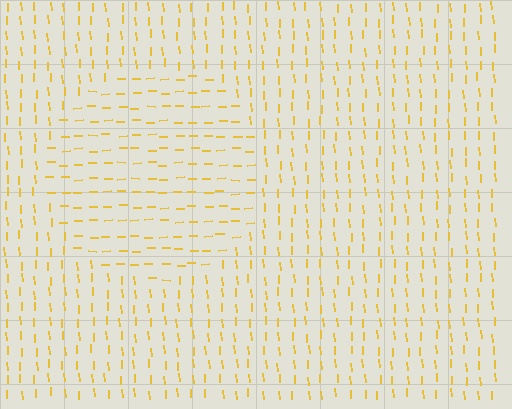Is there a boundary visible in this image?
Yes, there is a texture boundary formed by a change in line orientation.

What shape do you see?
I see a circle.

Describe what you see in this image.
The image is filled with small yellow line segments. A circle region in the image has lines oriented differently from the surrounding lines, creating a visible texture boundary.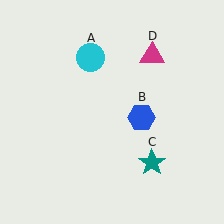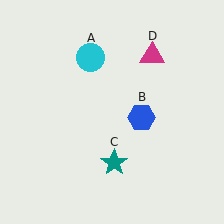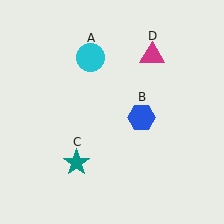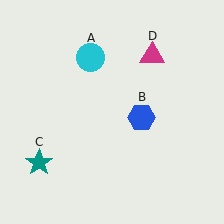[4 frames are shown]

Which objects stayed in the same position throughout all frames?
Cyan circle (object A) and blue hexagon (object B) and magenta triangle (object D) remained stationary.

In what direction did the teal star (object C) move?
The teal star (object C) moved left.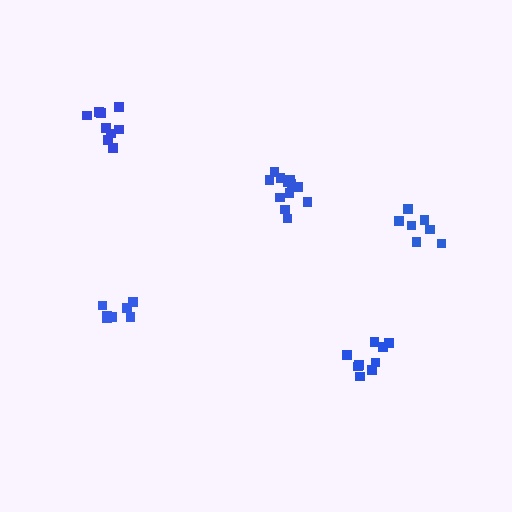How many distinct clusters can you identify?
There are 5 distinct clusters.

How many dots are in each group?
Group 1: 7 dots, Group 2: 7 dots, Group 3: 12 dots, Group 4: 9 dots, Group 5: 11 dots (46 total).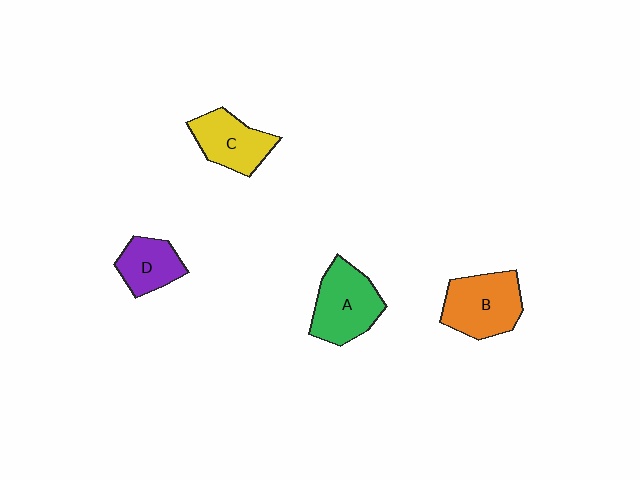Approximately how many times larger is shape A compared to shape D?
Approximately 1.5 times.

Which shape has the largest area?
Shape B (orange).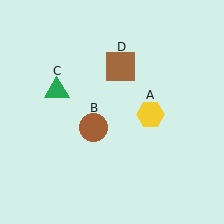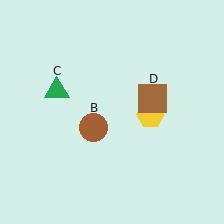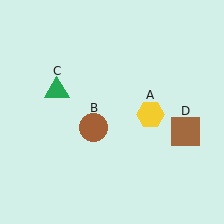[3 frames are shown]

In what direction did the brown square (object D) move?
The brown square (object D) moved down and to the right.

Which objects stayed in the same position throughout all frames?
Yellow hexagon (object A) and brown circle (object B) and green triangle (object C) remained stationary.